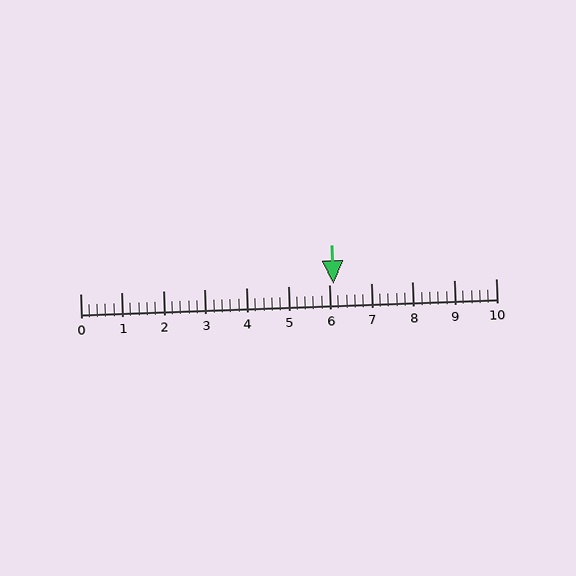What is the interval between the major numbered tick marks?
The major tick marks are spaced 1 units apart.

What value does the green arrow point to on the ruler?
The green arrow points to approximately 6.1.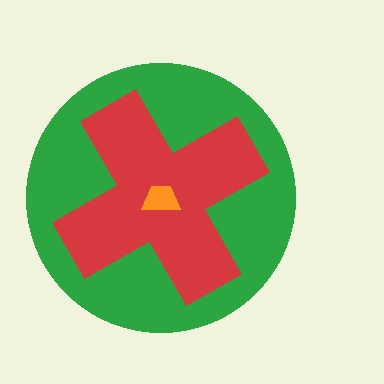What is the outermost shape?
The green circle.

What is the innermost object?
The orange trapezoid.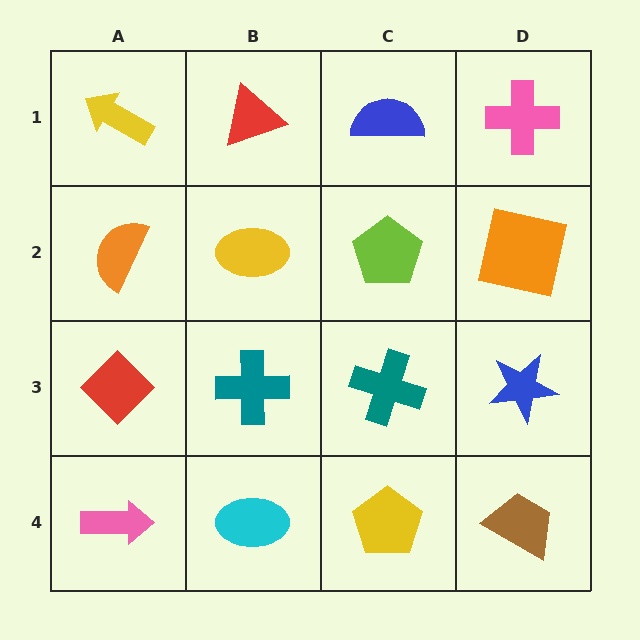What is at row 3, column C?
A teal cross.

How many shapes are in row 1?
4 shapes.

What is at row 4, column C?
A yellow pentagon.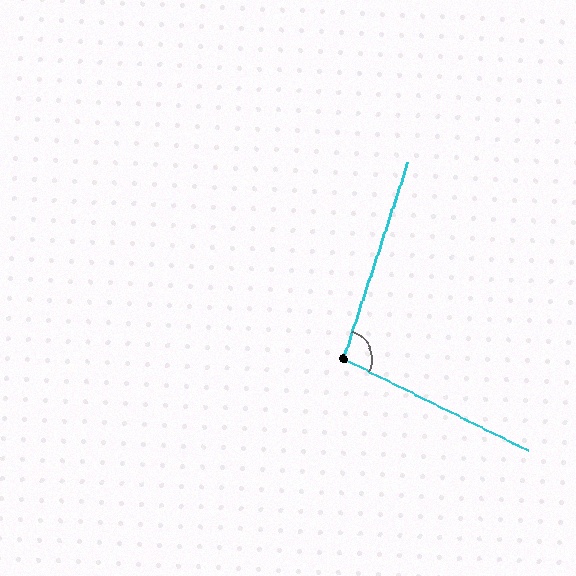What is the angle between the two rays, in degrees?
Approximately 98 degrees.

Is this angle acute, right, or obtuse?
It is obtuse.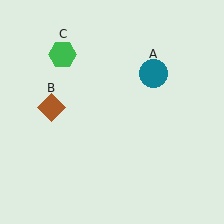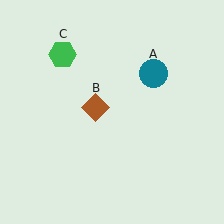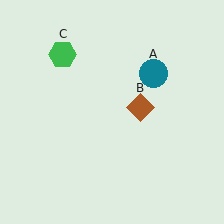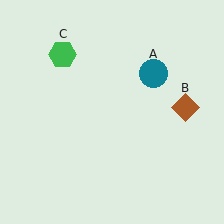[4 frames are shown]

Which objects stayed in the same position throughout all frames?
Teal circle (object A) and green hexagon (object C) remained stationary.